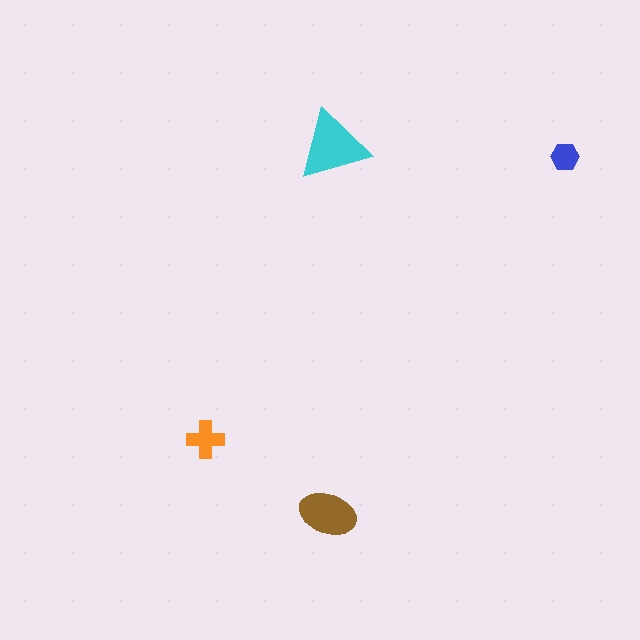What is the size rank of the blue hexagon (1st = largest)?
4th.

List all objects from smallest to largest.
The blue hexagon, the orange cross, the brown ellipse, the cyan triangle.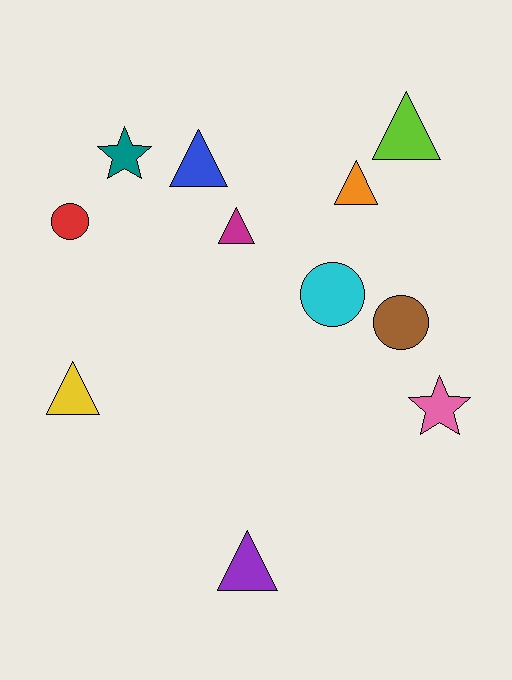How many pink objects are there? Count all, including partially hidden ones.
There is 1 pink object.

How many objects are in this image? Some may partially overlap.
There are 11 objects.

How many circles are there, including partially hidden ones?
There are 3 circles.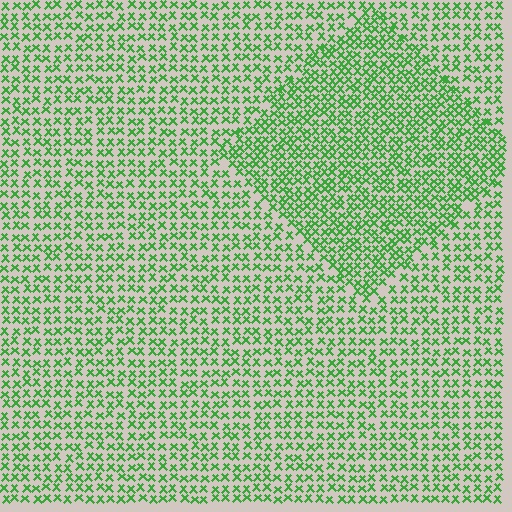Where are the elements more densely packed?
The elements are more densely packed inside the diamond boundary.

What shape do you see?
I see a diamond.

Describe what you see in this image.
The image contains small green elements arranged at two different densities. A diamond-shaped region is visible where the elements are more densely packed than the surrounding area.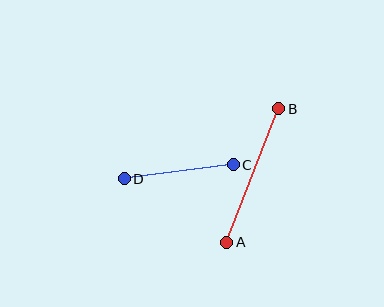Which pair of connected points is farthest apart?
Points A and B are farthest apart.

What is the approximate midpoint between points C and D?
The midpoint is at approximately (179, 172) pixels.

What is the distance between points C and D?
The distance is approximately 110 pixels.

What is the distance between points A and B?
The distance is approximately 143 pixels.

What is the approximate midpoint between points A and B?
The midpoint is at approximately (253, 176) pixels.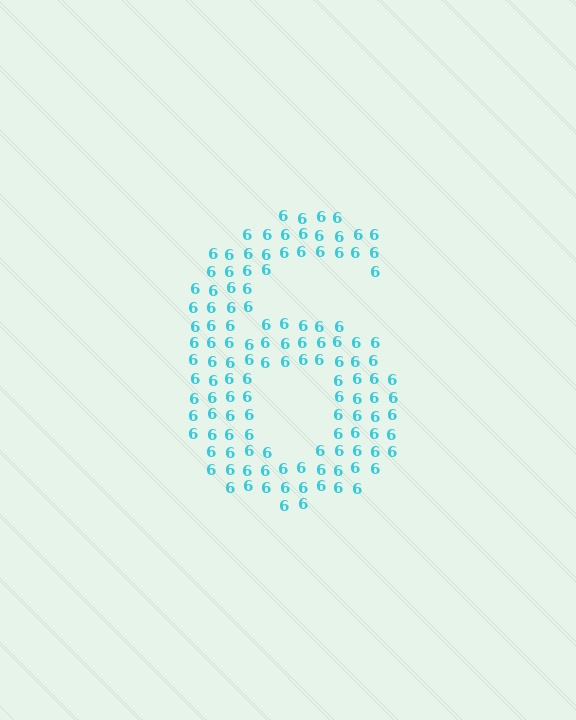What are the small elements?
The small elements are digit 6's.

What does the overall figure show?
The overall figure shows the digit 6.